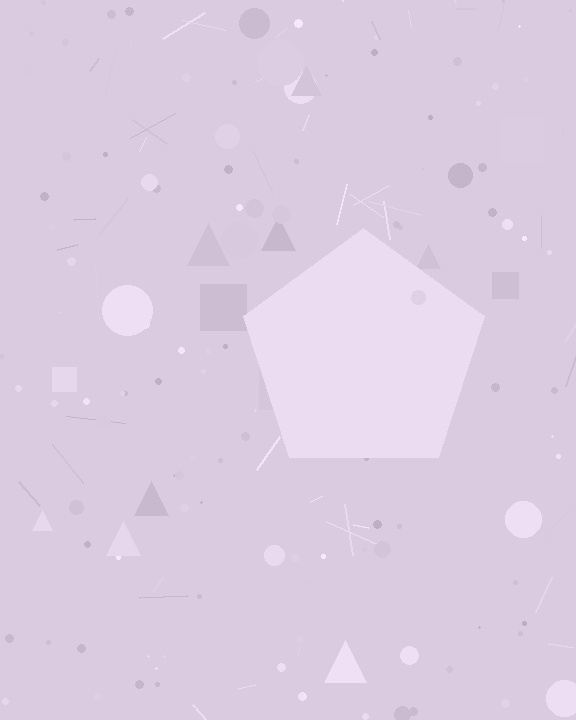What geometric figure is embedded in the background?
A pentagon is embedded in the background.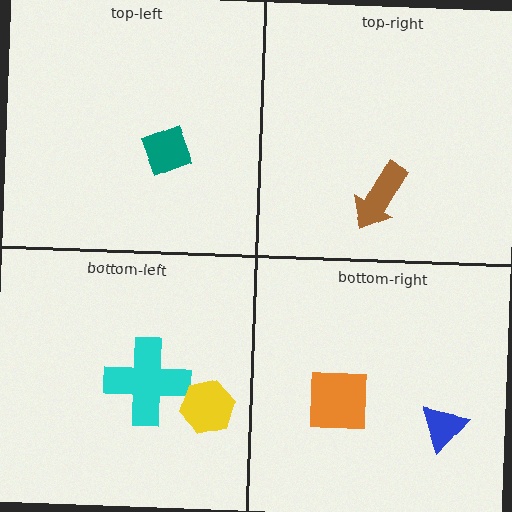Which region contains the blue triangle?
The bottom-right region.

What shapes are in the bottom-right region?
The orange square, the blue triangle.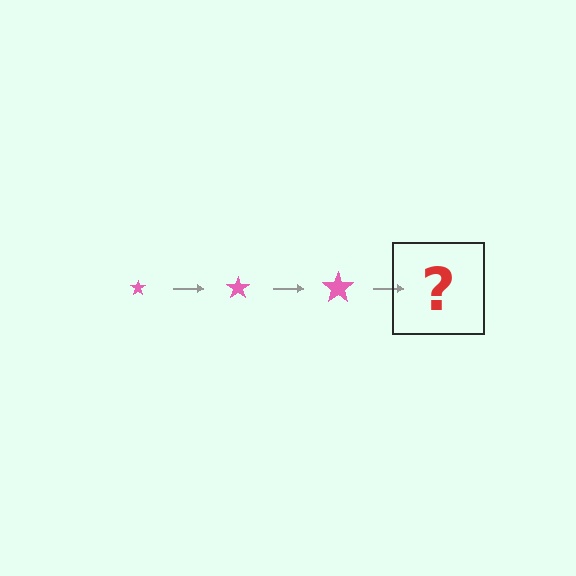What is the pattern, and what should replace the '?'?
The pattern is that the star gets progressively larger each step. The '?' should be a pink star, larger than the previous one.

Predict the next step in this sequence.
The next step is a pink star, larger than the previous one.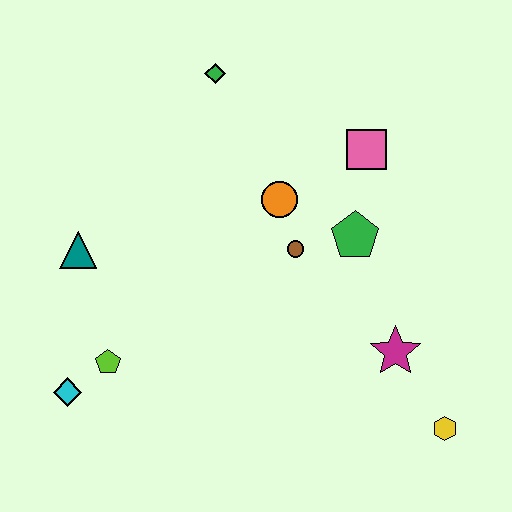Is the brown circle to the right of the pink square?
No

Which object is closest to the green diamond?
The orange circle is closest to the green diamond.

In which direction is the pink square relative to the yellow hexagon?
The pink square is above the yellow hexagon.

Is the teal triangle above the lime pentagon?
Yes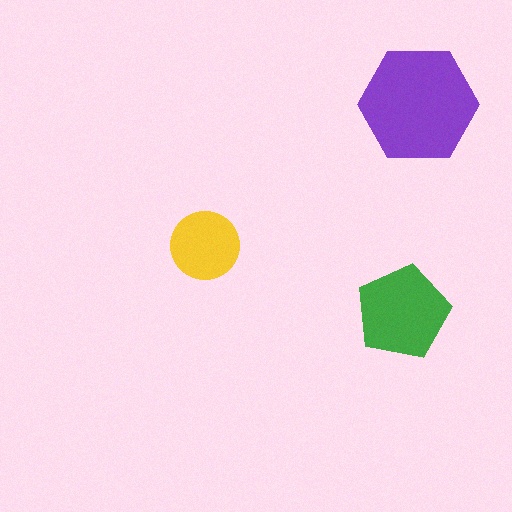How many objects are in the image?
There are 3 objects in the image.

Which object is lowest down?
The green pentagon is bottommost.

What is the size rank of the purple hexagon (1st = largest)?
1st.